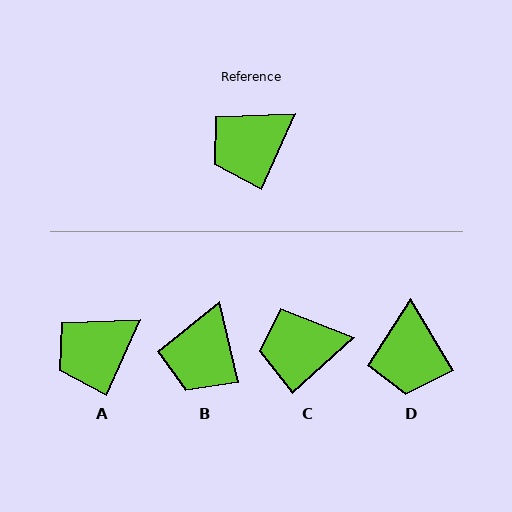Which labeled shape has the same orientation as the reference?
A.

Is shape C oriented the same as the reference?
No, it is off by about 24 degrees.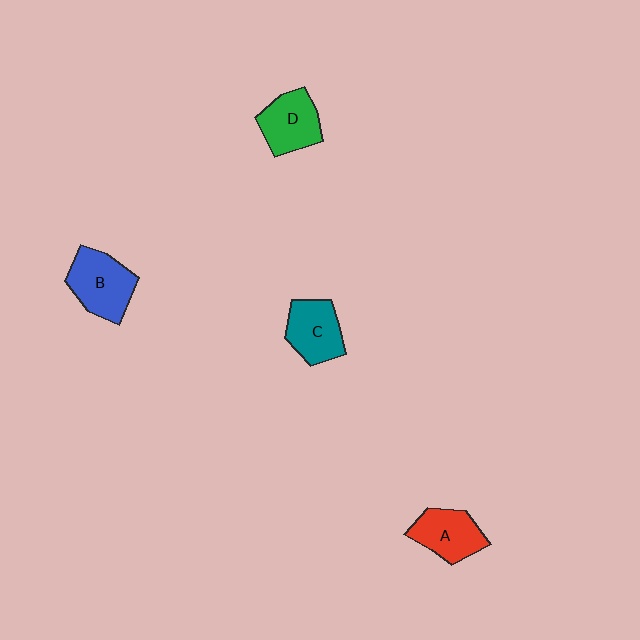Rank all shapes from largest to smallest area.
From largest to smallest: B (blue), D (green), C (teal), A (red).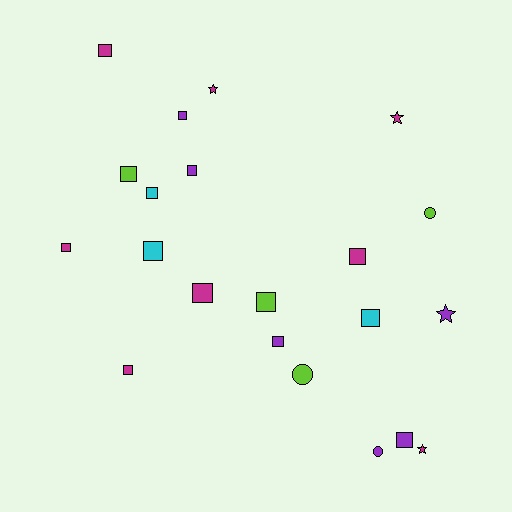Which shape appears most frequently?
Square, with 14 objects.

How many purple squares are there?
There are 4 purple squares.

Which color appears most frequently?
Magenta, with 8 objects.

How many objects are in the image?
There are 21 objects.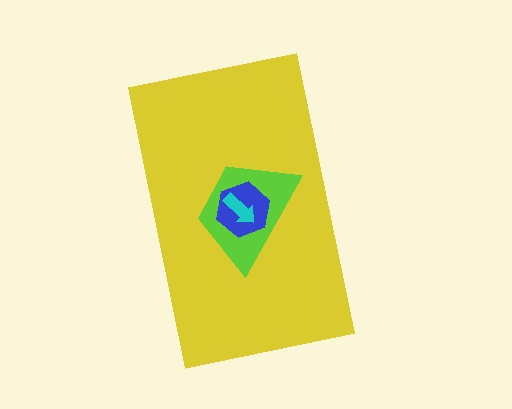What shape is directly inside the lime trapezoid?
The blue hexagon.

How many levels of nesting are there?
4.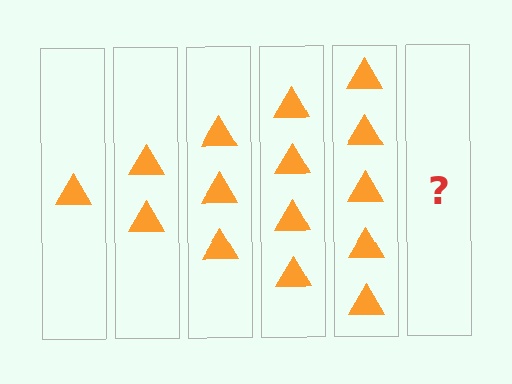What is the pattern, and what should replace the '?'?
The pattern is that each step adds one more triangle. The '?' should be 6 triangles.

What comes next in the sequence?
The next element should be 6 triangles.